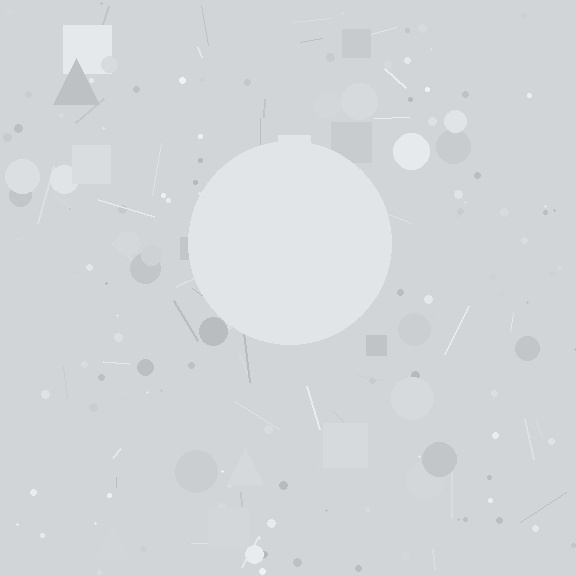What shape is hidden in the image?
A circle is hidden in the image.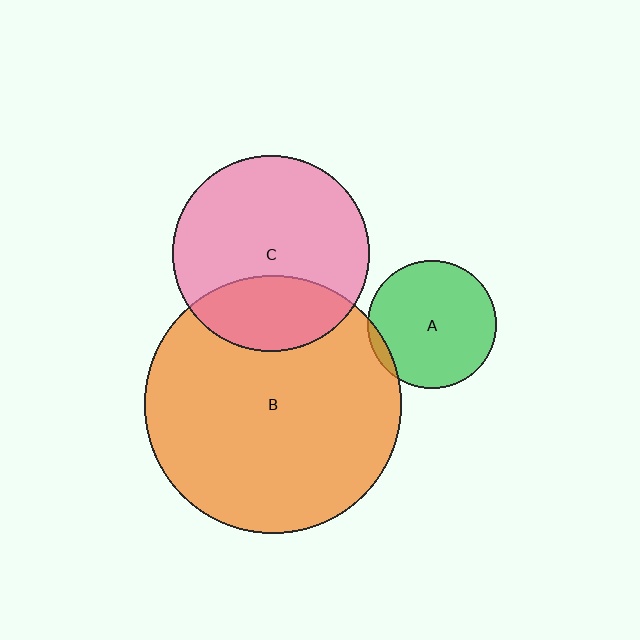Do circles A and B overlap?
Yes.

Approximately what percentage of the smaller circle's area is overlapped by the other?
Approximately 5%.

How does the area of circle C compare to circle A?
Approximately 2.3 times.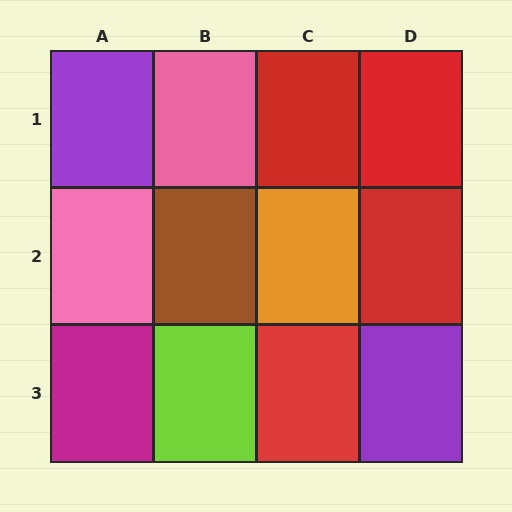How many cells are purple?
2 cells are purple.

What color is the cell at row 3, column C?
Red.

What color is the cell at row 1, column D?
Red.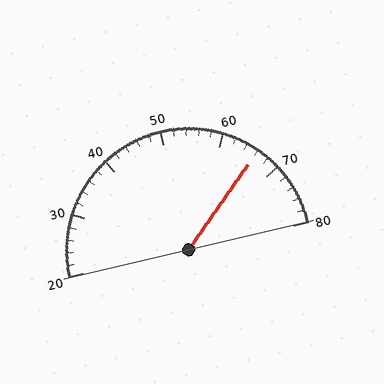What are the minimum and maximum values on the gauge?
The gauge ranges from 20 to 80.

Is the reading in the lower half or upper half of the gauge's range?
The reading is in the upper half of the range (20 to 80).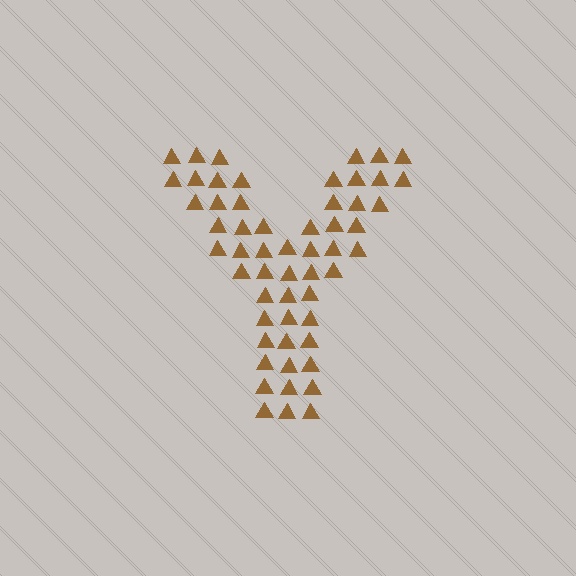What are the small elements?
The small elements are triangles.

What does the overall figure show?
The overall figure shows the letter Y.